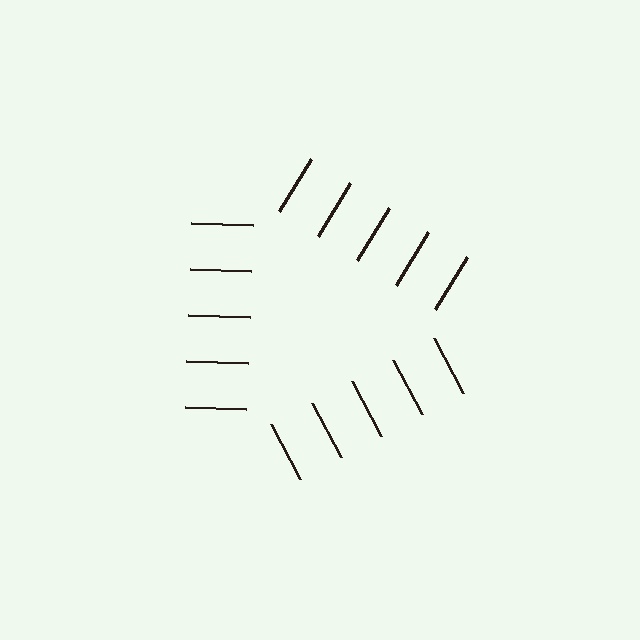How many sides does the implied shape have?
3 sides — the line-ends trace a triangle.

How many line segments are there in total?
15 — 5 along each of the 3 edges.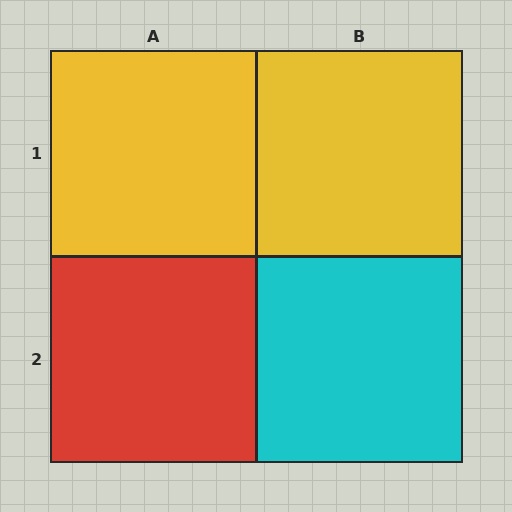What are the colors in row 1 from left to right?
Yellow, yellow.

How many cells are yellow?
2 cells are yellow.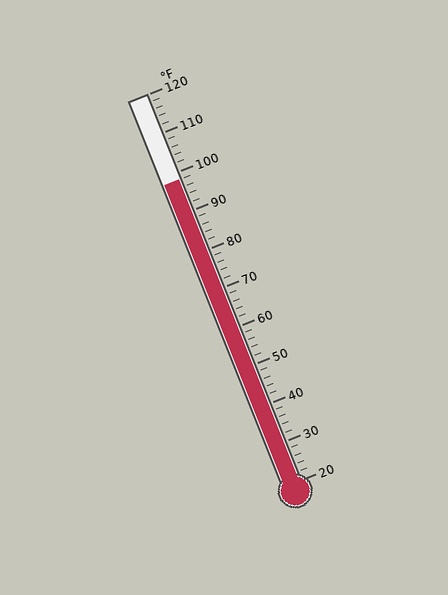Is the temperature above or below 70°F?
The temperature is above 70°F.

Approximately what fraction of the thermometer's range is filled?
The thermometer is filled to approximately 80% of its range.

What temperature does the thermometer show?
The thermometer shows approximately 98°F.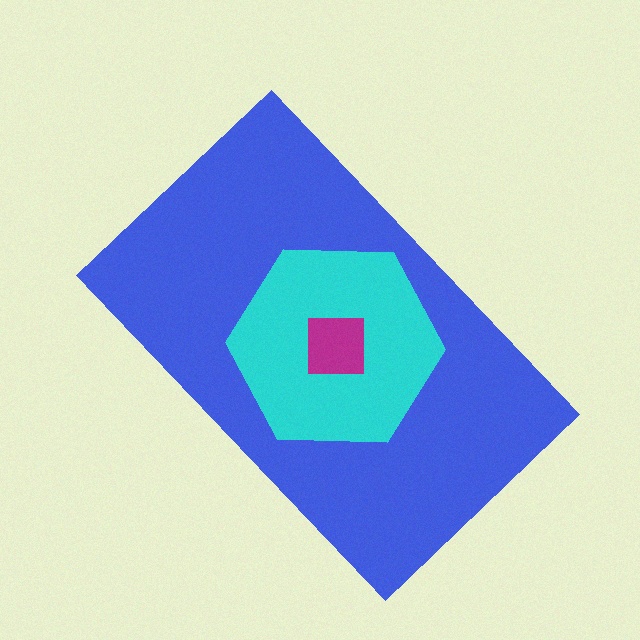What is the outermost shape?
The blue rectangle.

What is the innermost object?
The magenta square.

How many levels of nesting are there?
3.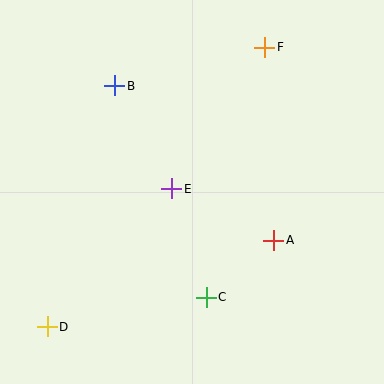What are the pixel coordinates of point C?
Point C is at (206, 297).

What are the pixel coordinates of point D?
Point D is at (47, 327).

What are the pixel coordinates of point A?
Point A is at (274, 240).